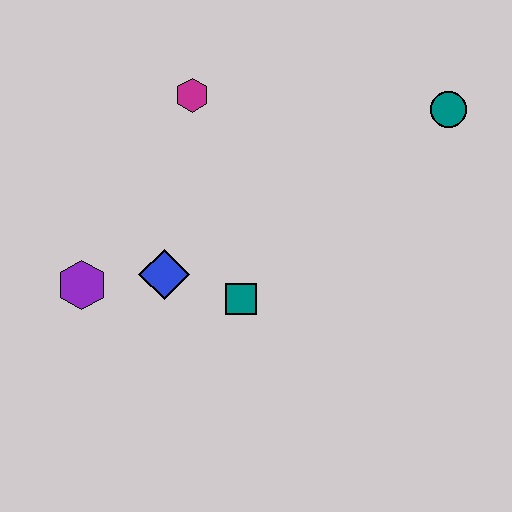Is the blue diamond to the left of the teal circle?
Yes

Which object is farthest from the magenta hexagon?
The teal circle is farthest from the magenta hexagon.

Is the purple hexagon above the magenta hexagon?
No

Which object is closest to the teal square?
The blue diamond is closest to the teal square.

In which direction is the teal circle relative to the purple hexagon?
The teal circle is to the right of the purple hexagon.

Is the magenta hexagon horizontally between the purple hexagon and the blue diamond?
No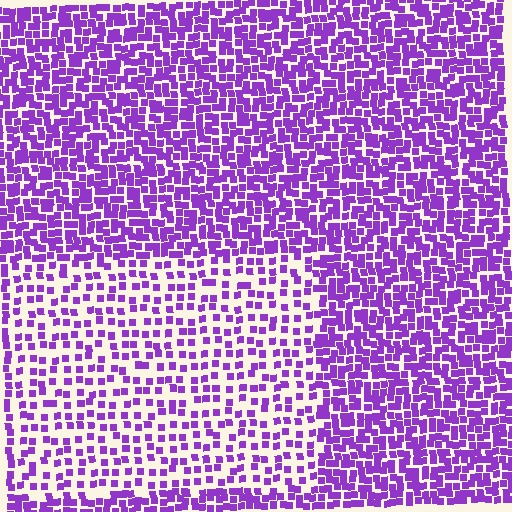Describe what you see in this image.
The image contains small purple elements arranged at two different densities. A rectangle-shaped region is visible where the elements are less densely packed than the surrounding area.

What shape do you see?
I see a rectangle.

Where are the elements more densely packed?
The elements are more densely packed outside the rectangle boundary.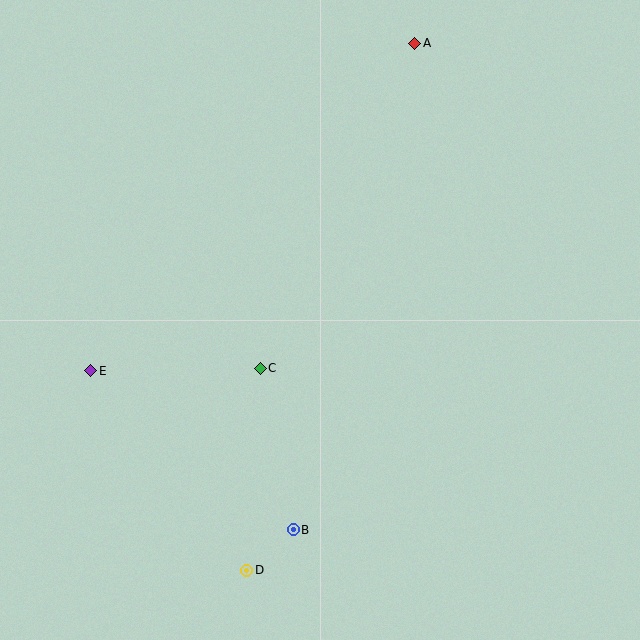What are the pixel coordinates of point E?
Point E is at (91, 371).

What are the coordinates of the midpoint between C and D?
The midpoint between C and D is at (253, 469).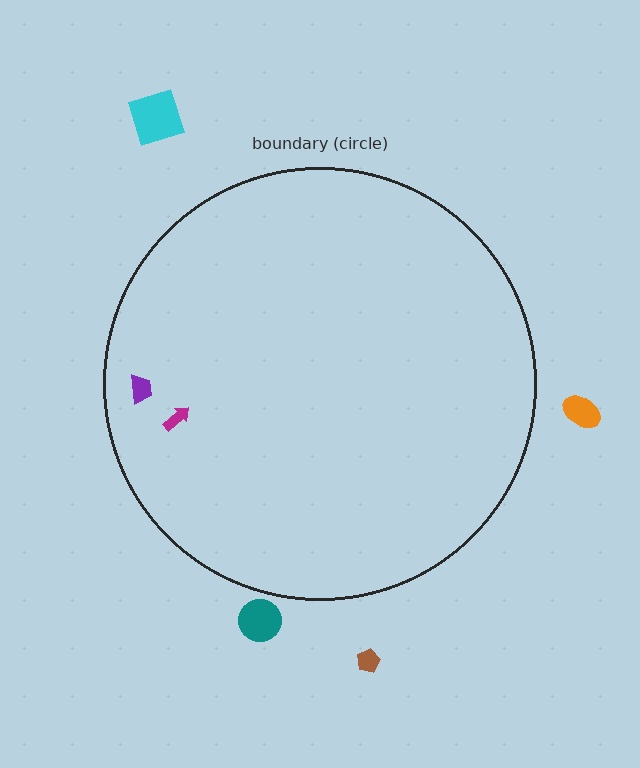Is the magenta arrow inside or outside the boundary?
Inside.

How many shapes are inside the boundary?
2 inside, 4 outside.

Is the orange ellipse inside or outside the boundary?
Outside.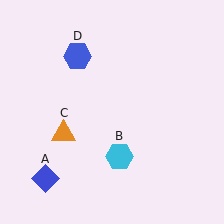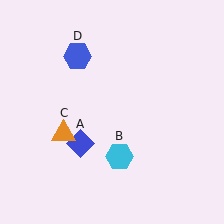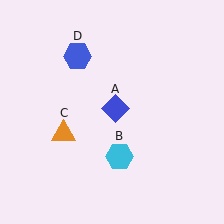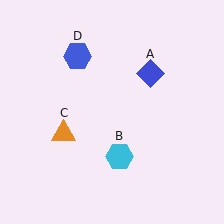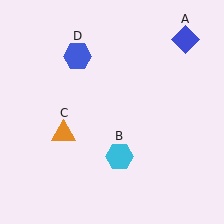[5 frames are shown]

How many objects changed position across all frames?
1 object changed position: blue diamond (object A).